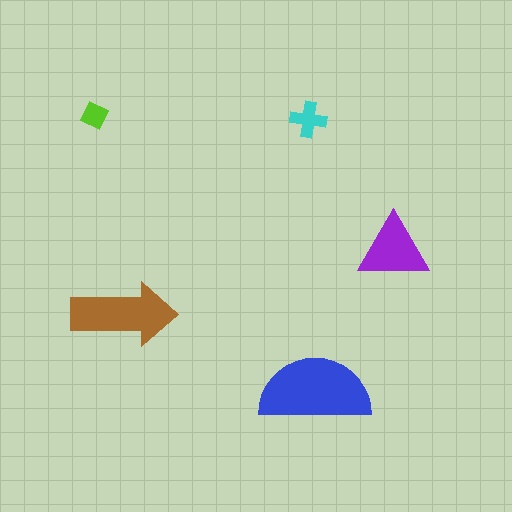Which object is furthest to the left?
The lime diamond is leftmost.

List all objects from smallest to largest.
The lime diamond, the cyan cross, the purple triangle, the brown arrow, the blue semicircle.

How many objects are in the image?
There are 5 objects in the image.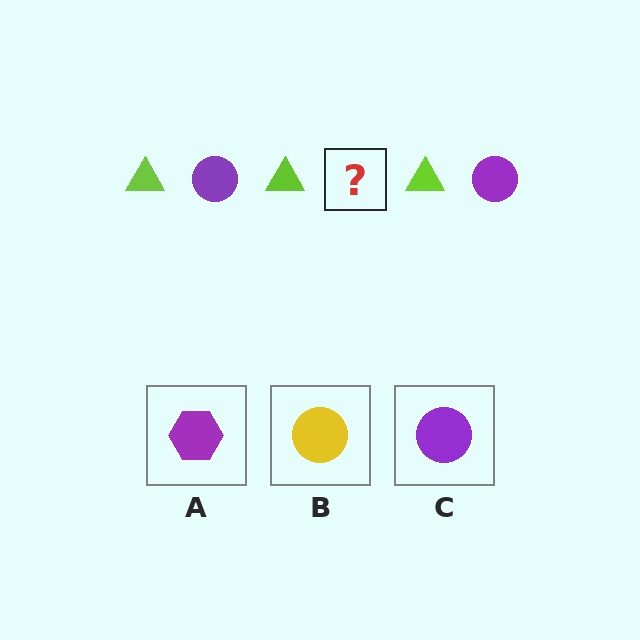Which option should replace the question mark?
Option C.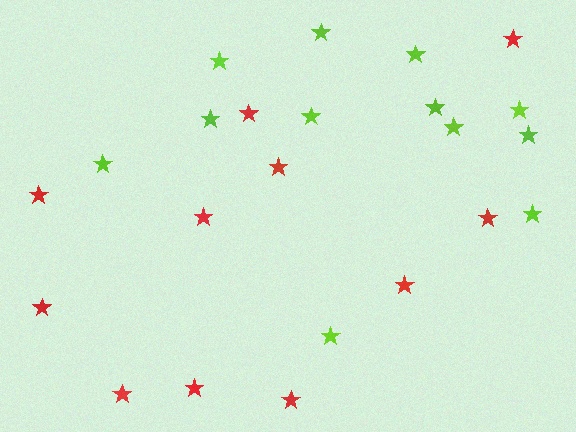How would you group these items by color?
There are 2 groups: one group of red stars (11) and one group of lime stars (12).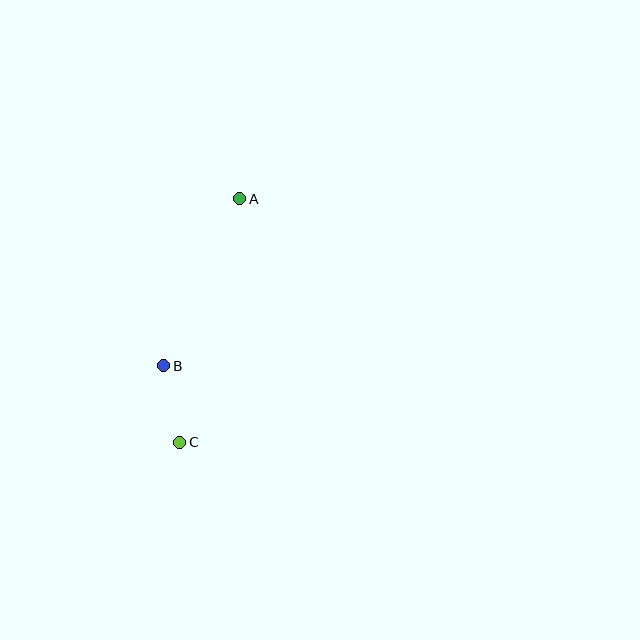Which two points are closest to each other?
Points B and C are closest to each other.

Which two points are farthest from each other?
Points A and C are farthest from each other.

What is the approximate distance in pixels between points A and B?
The distance between A and B is approximately 183 pixels.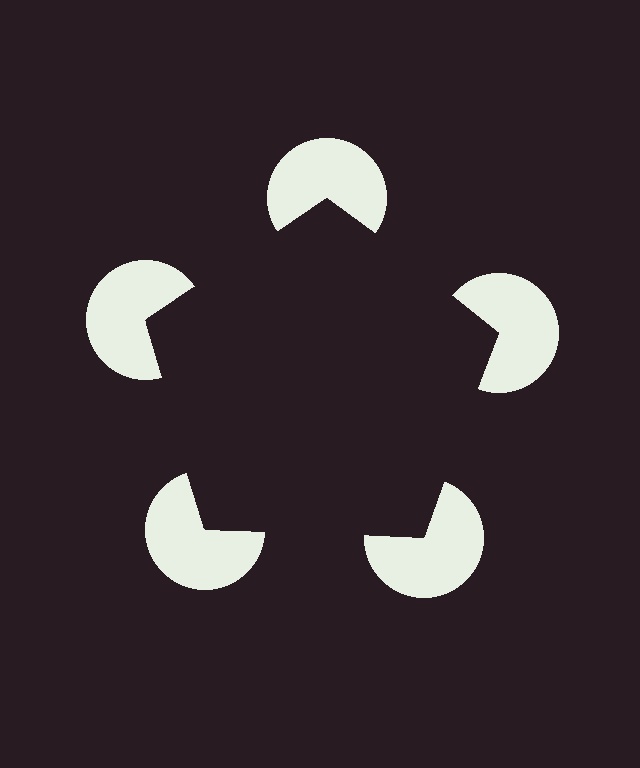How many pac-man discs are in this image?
There are 5 — one at each vertex of the illusory pentagon.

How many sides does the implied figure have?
5 sides.